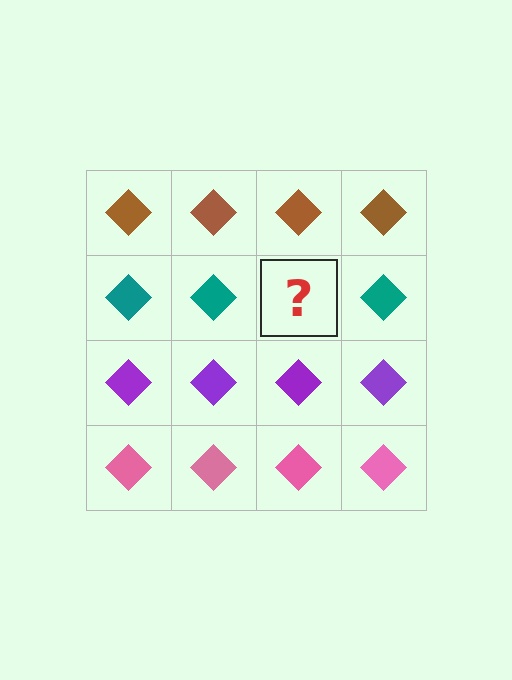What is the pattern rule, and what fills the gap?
The rule is that each row has a consistent color. The gap should be filled with a teal diamond.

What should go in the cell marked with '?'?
The missing cell should contain a teal diamond.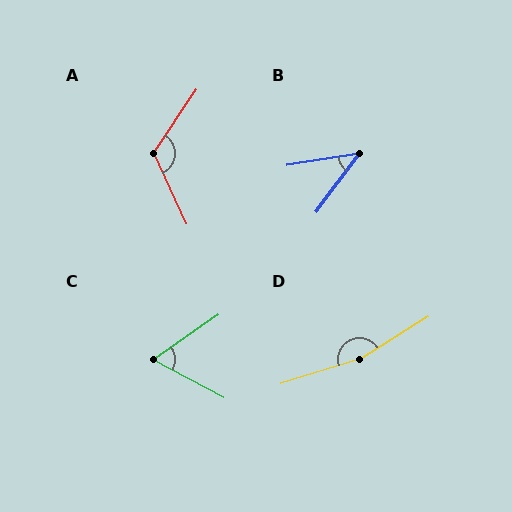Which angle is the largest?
D, at approximately 165 degrees.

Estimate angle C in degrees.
Approximately 63 degrees.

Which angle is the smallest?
B, at approximately 44 degrees.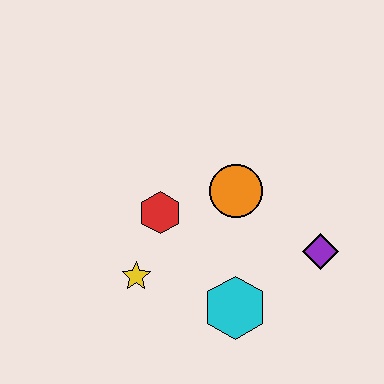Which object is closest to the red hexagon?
The yellow star is closest to the red hexagon.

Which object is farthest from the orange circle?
The yellow star is farthest from the orange circle.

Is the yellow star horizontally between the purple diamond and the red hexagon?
No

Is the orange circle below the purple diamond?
No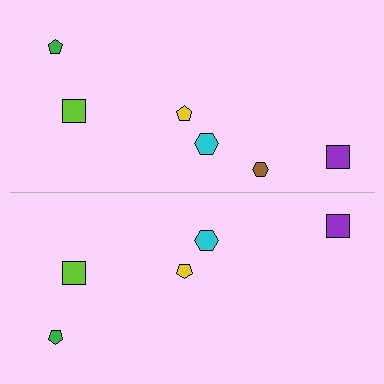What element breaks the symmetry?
A brown hexagon is missing from the bottom side.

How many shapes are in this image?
There are 11 shapes in this image.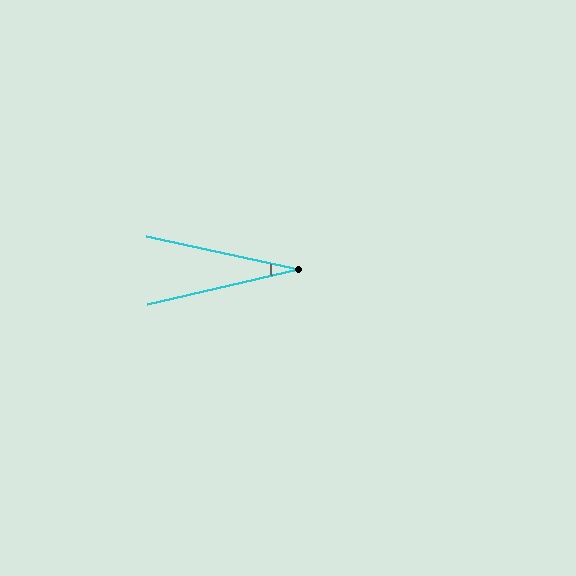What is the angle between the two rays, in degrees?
Approximately 25 degrees.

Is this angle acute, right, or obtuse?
It is acute.